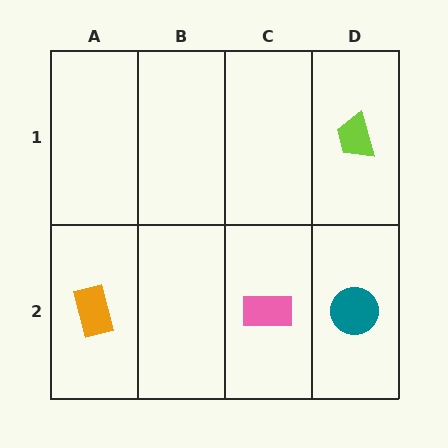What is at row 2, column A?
An orange rectangle.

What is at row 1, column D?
A lime trapezoid.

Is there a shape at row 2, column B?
No, that cell is empty.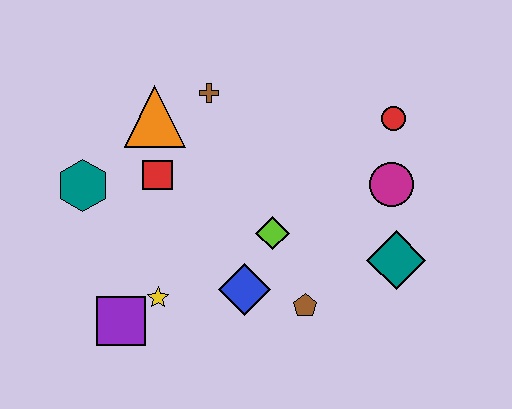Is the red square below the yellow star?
No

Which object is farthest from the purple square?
The red circle is farthest from the purple square.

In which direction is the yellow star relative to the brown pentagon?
The yellow star is to the left of the brown pentagon.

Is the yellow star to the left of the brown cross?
Yes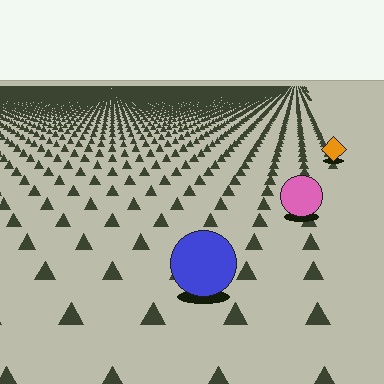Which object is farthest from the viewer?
The orange diamond is farthest from the viewer. It appears smaller and the ground texture around it is denser.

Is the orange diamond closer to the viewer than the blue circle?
No. The blue circle is closer — you can tell from the texture gradient: the ground texture is coarser near it.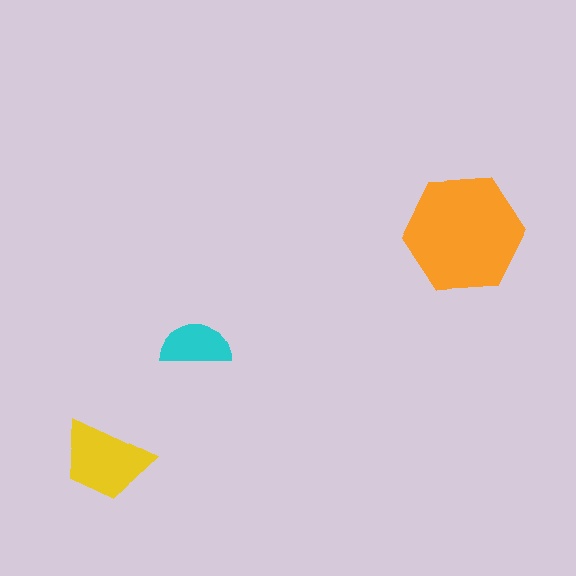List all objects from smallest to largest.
The cyan semicircle, the yellow trapezoid, the orange hexagon.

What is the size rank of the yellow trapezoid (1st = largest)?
2nd.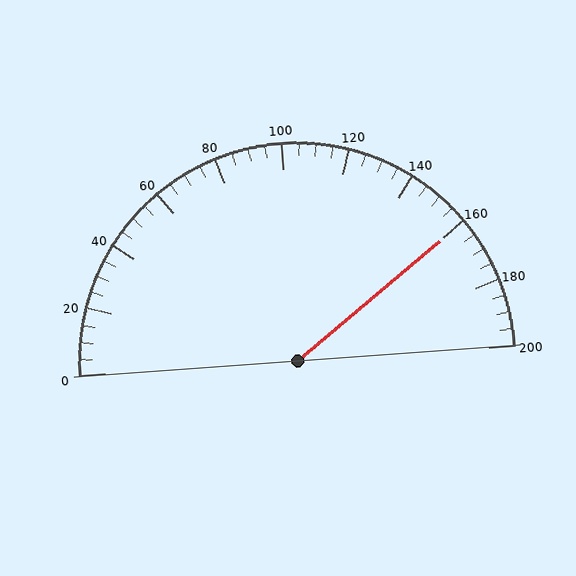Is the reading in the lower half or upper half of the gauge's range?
The reading is in the upper half of the range (0 to 200).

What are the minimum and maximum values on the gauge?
The gauge ranges from 0 to 200.